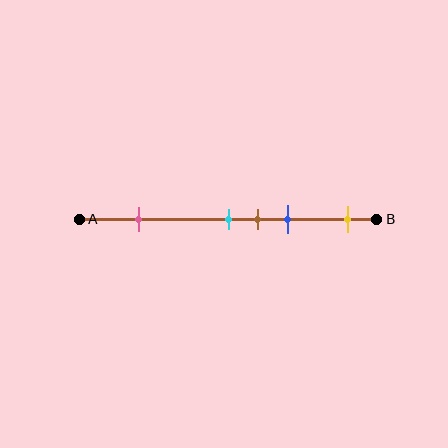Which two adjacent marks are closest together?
The cyan and brown marks are the closest adjacent pair.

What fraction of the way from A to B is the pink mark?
The pink mark is approximately 20% (0.2) of the way from A to B.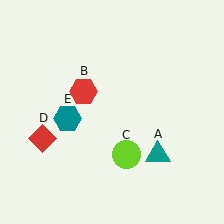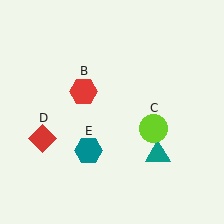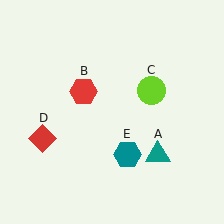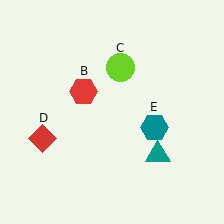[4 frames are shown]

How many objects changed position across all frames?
2 objects changed position: lime circle (object C), teal hexagon (object E).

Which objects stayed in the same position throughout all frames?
Teal triangle (object A) and red hexagon (object B) and red diamond (object D) remained stationary.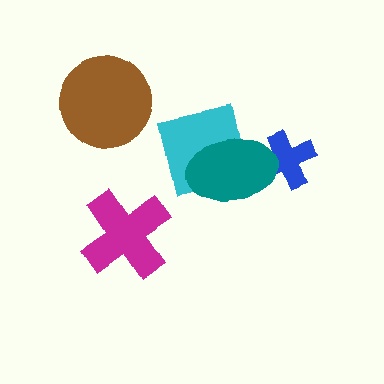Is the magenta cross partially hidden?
No, no other shape covers it.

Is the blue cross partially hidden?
Yes, it is partially covered by another shape.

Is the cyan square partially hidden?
Yes, it is partially covered by another shape.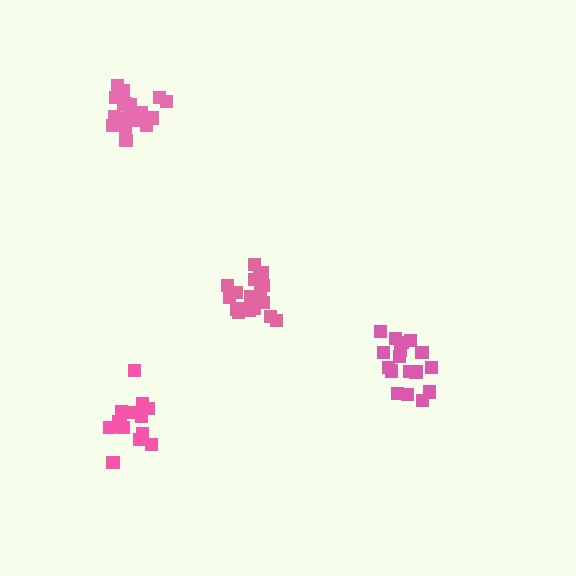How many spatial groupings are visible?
There are 4 spatial groupings.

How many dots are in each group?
Group 1: 19 dots, Group 2: 19 dots, Group 3: 18 dots, Group 4: 15 dots (71 total).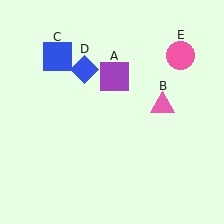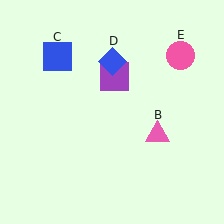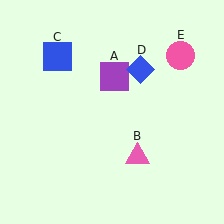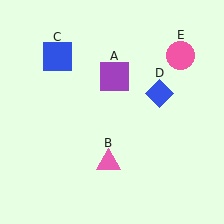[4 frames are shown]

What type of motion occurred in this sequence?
The pink triangle (object B), blue diamond (object D) rotated clockwise around the center of the scene.